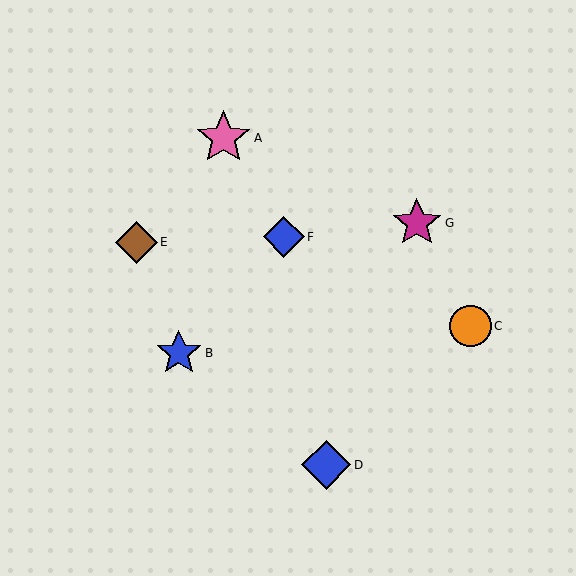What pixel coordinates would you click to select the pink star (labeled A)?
Click at (223, 138) to select the pink star A.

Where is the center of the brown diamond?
The center of the brown diamond is at (136, 242).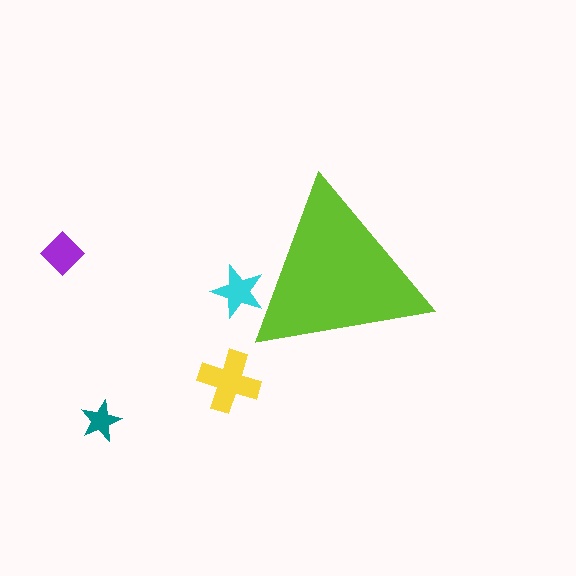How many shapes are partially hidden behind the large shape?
1 shape is partially hidden.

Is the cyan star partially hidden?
Yes, the cyan star is partially hidden behind the lime triangle.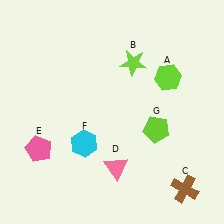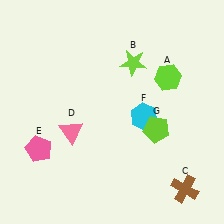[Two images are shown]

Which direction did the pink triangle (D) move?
The pink triangle (D) moved left.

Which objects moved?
The objects that moved are: the pink triangle (D), the cyan hexagon (F).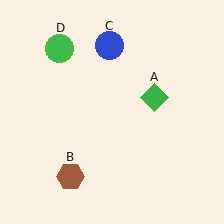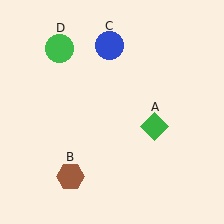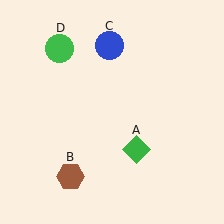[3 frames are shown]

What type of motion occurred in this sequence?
The green diamond (object A) rotated clockwise around the center of the scene.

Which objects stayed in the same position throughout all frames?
Brown hexagon (object B) and blue circle (object C) and green circle (object D) remained stationary.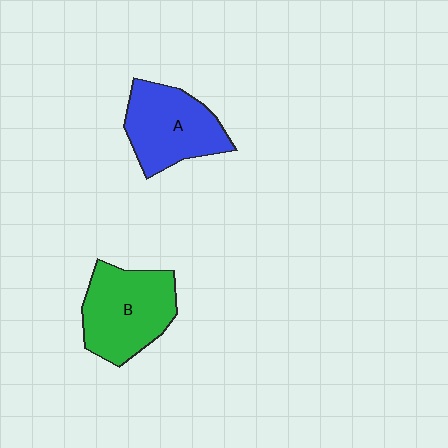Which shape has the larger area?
Shape B (green).